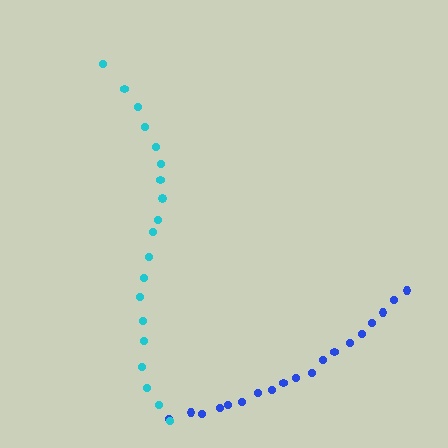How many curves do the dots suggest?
There are 2 distinct paths.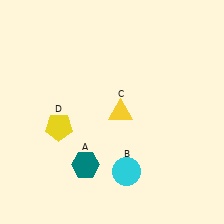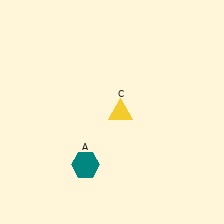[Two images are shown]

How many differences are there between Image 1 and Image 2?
There are 2 differences between the two images.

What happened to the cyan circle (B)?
The cyan circle (B) was removed in Image 2. It was in the bottom-right area of Image 1.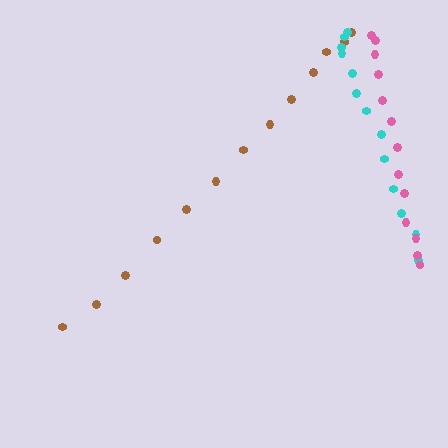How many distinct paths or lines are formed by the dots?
There are 3 distinct paths.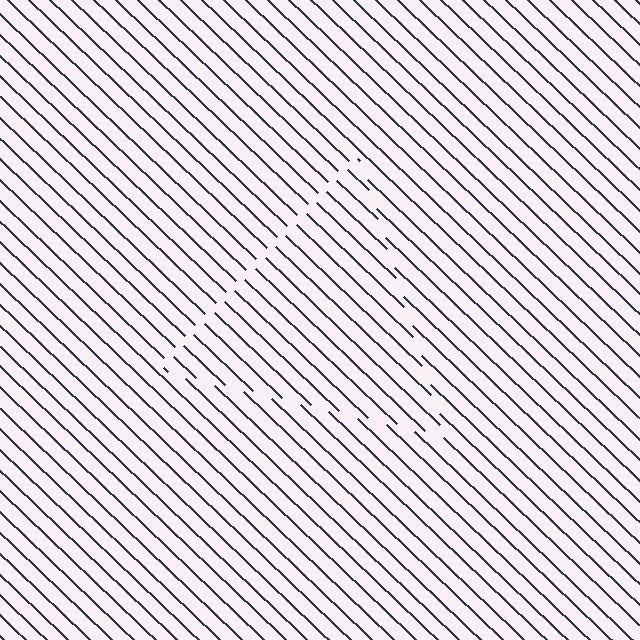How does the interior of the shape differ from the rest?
The interior of the shape contains the same grating, shifted by half a period — the contour is defined by the phase discontinuity where line-ends from the inner and outer gratings abut.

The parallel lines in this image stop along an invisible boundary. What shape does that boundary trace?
An illusory triangle. The interior of the shape contains the same grating, shifted by half a period — the contour is defined by the phase discontinuity where line-ends from the inner and outer gratings abut.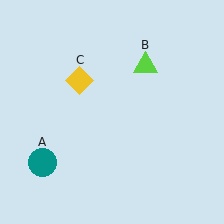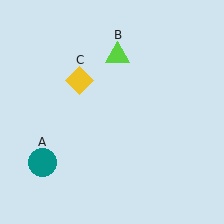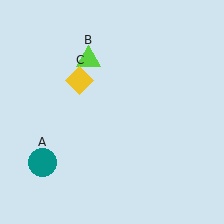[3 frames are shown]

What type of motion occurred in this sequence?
The lime triangle (object B) rotated counterclockwise around the center of the scene.